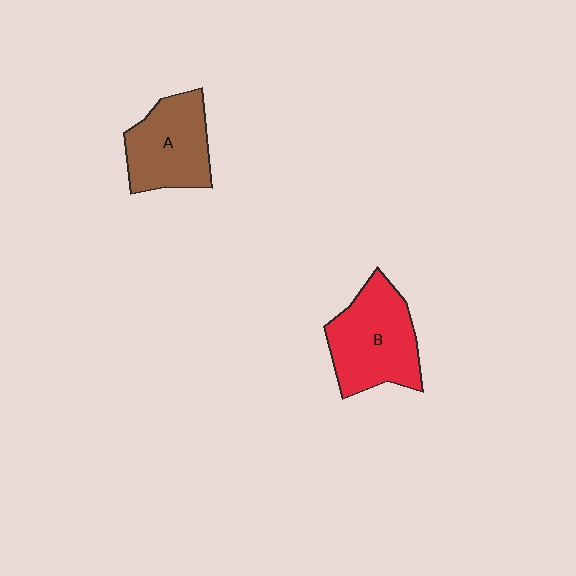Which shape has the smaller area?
Shape A (brown).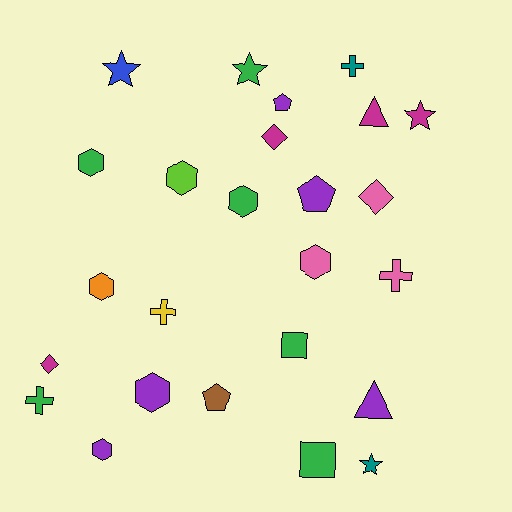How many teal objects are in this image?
There are 2 teal objects.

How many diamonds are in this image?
There are 3 diamonds.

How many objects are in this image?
There are 25 objects.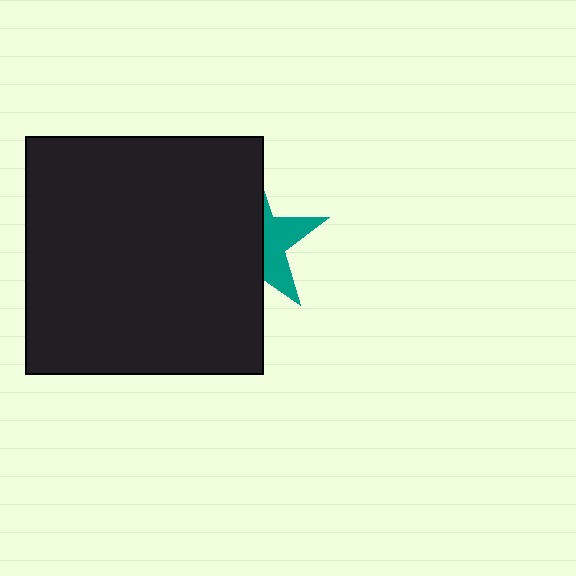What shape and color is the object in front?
The object in front is a black square.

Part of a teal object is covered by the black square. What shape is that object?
It is a star.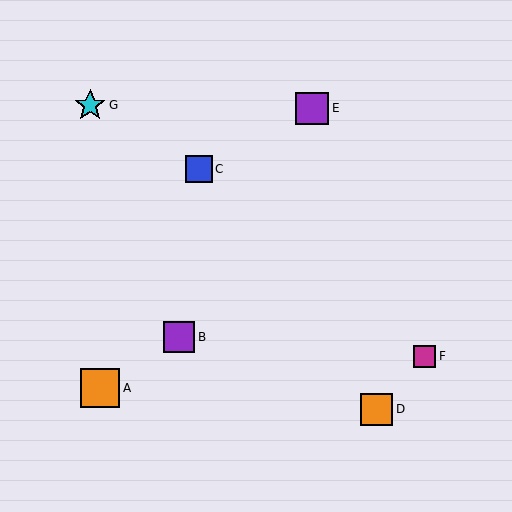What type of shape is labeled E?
Shape E is a purple square.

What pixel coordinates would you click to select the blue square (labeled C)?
Click at (199, 169) to select the blue square C.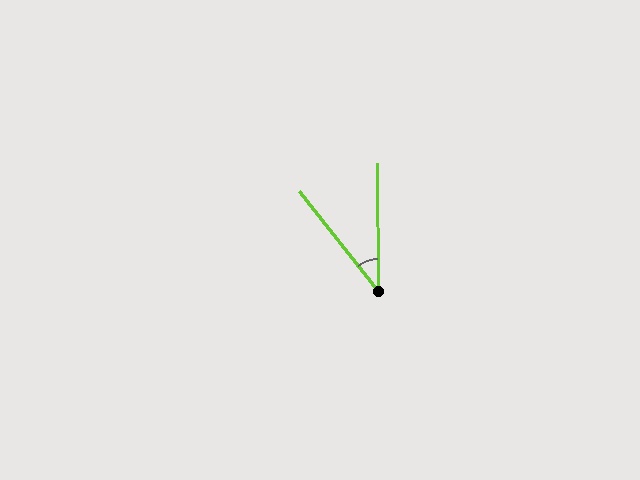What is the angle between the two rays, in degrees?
Approximately 38 degrees.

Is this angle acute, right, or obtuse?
It is acute.